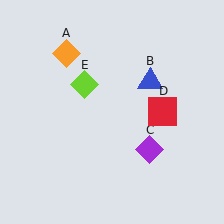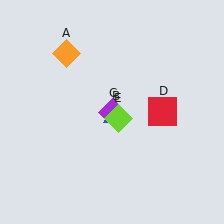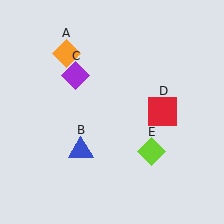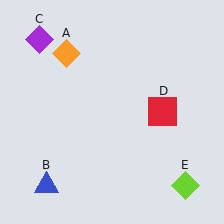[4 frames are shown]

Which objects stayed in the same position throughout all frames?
Orange diamond (object A) and red square (object D) remained stationary.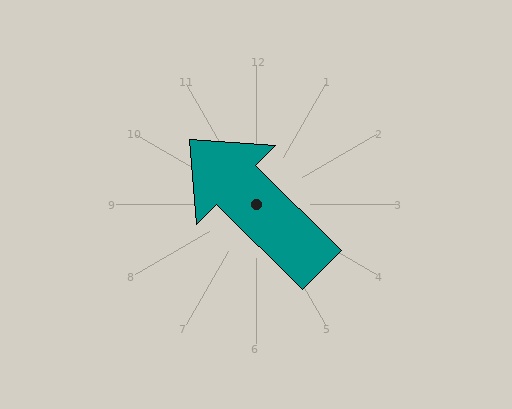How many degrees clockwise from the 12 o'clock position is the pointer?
Approximately 315 degrees.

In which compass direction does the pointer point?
Northwest.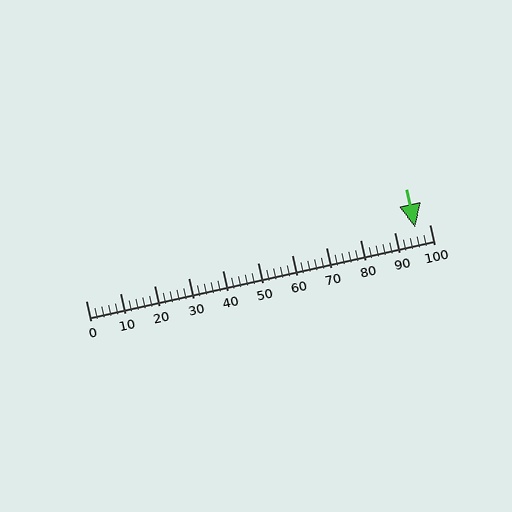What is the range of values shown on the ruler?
The ruler shows values from 0 to 100.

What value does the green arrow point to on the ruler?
The green arrow points to approximately 96.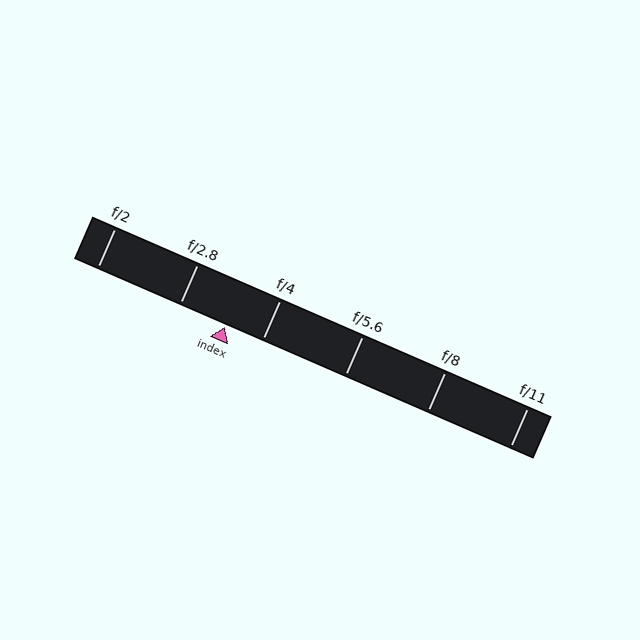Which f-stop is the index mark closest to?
The index mark is closest to f/4.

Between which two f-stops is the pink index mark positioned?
The index mark is between f/2.8 and f/4.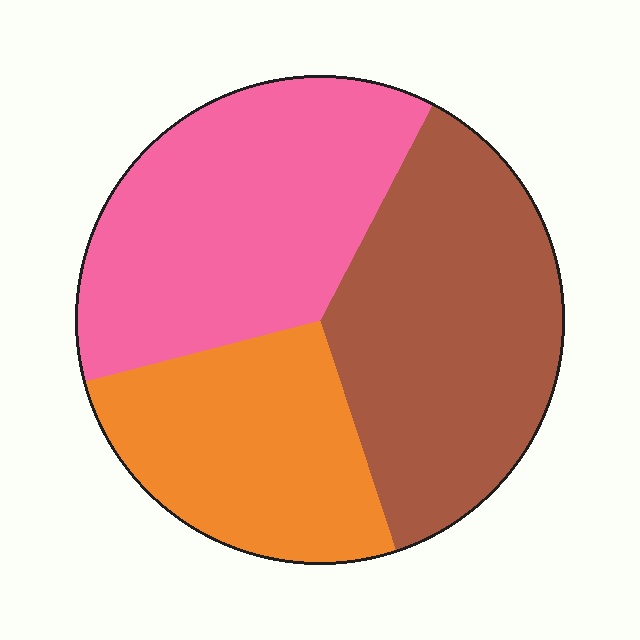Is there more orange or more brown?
Brown.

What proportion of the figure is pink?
Pink takes up between a third and a half of the figure.